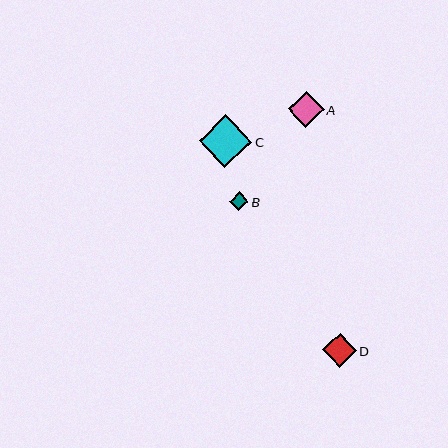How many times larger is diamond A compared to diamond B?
Diamond A is approximately 1.9 times the size of diamond B.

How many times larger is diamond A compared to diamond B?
Diamond A is approximately 1.9 times the size of diamond B.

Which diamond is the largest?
Diamond C is the largest with a size of approximately 53 pixels.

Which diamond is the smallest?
Diamond B is the smallest with a size of approximately 18 pixels.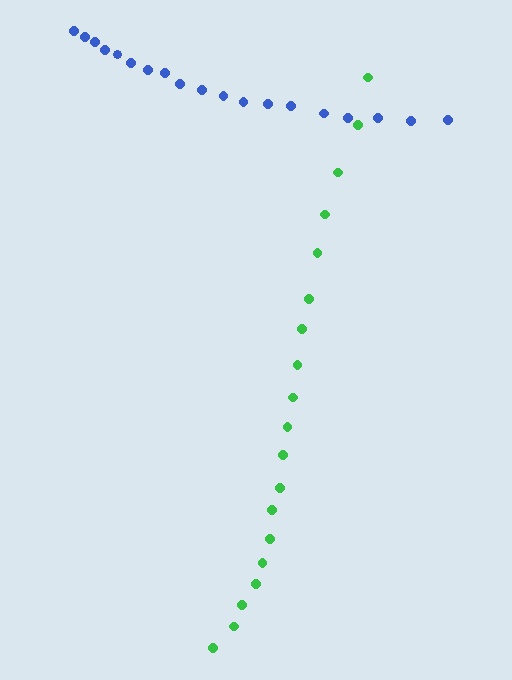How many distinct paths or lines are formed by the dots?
There are 2 distinct paths.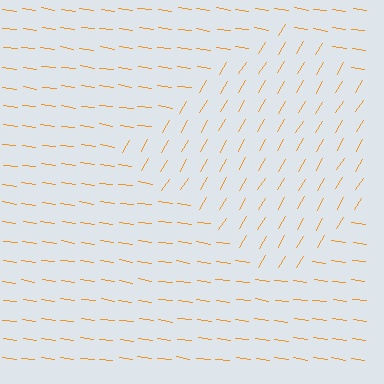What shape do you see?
I see a diamond.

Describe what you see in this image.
The image is filled with small orange line segments. A diamond region in the image has lines oriented differently from the surrounding lines, creating a visible texture boundary.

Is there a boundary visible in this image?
Yes, there is a texture boundary formed by a change in line orientation.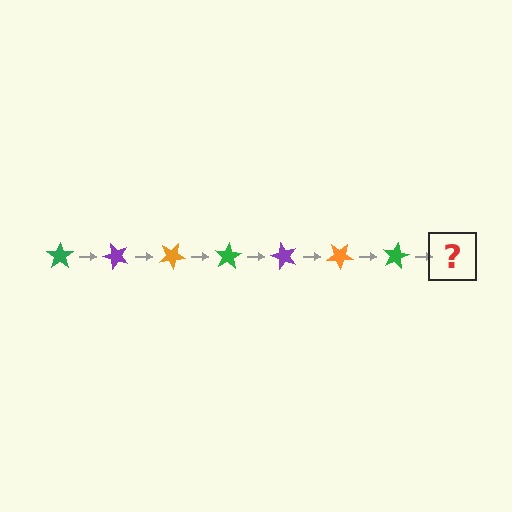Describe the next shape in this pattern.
It should be a purple star, rotated 350 degrees from the start.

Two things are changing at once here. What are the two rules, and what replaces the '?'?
The two rules are that it rotates 50 degrees each step and the color cycles through green, purple, and orange. The '?' should be a purple star, rotated 350 degrees from the start.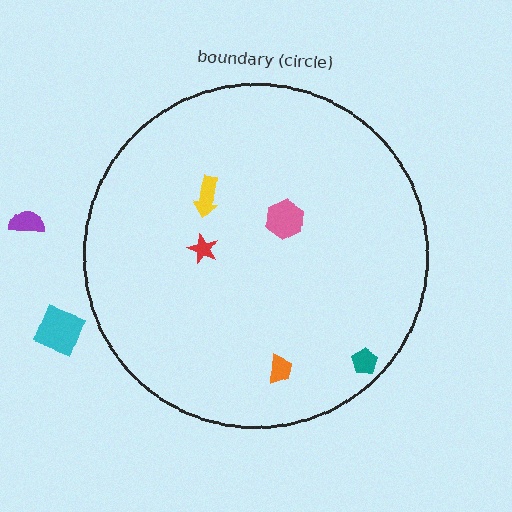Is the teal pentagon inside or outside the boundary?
Inside.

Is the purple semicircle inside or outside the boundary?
Outside.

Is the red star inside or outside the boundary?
Inside.